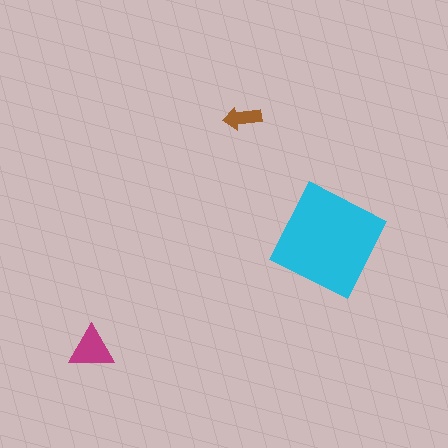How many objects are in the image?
There are 3 objects in the image.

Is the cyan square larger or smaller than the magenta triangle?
Larger.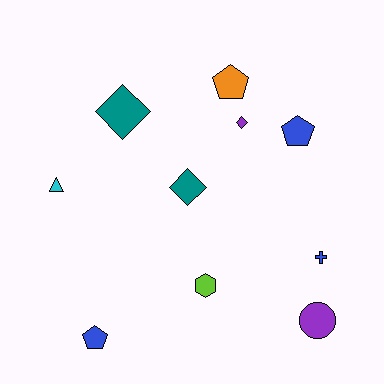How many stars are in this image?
There are no stars.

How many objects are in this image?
There are 10 objects.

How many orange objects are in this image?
There is 1 orange object.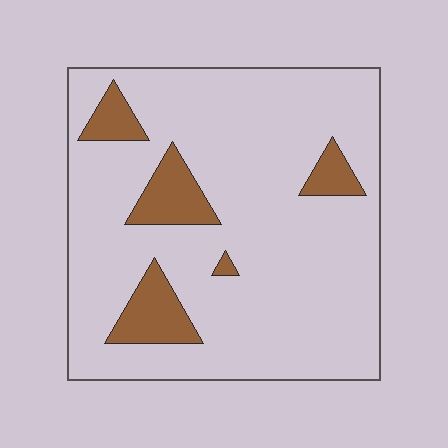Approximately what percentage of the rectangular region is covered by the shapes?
Approximately 15%.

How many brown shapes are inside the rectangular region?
5.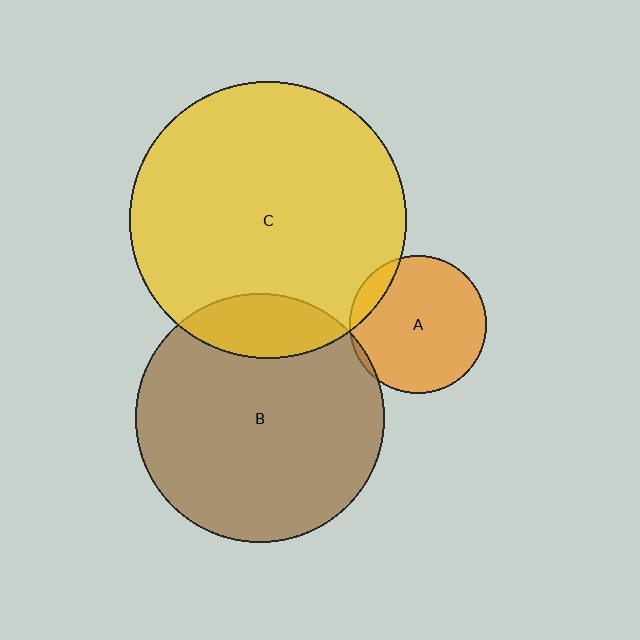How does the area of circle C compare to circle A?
Approximately 4.1 times.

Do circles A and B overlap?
Yes.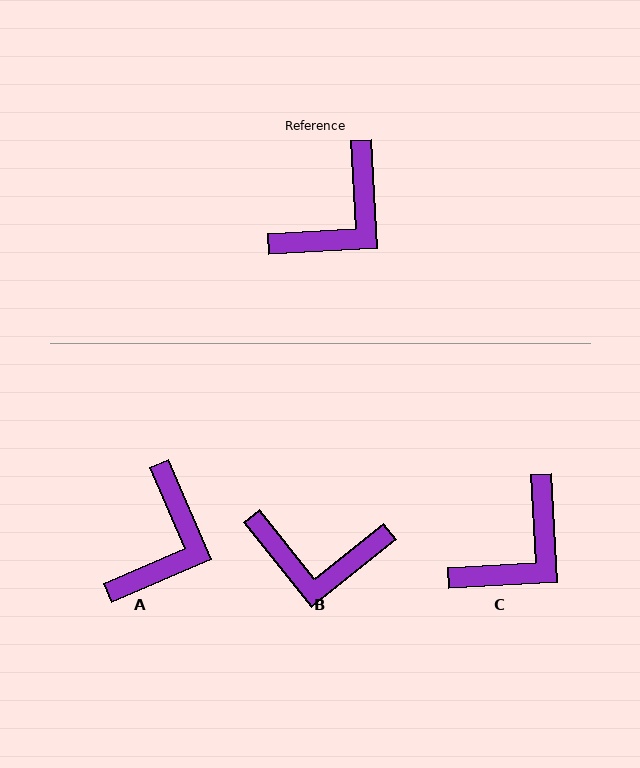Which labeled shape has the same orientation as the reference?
C.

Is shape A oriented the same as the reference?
No, it is off by about 20 degrees.